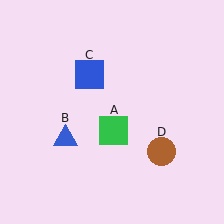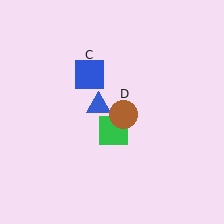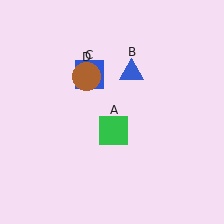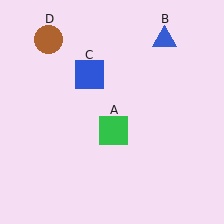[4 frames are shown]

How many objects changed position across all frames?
2 objects changed position: blue triangle (object B), brown circle (object D).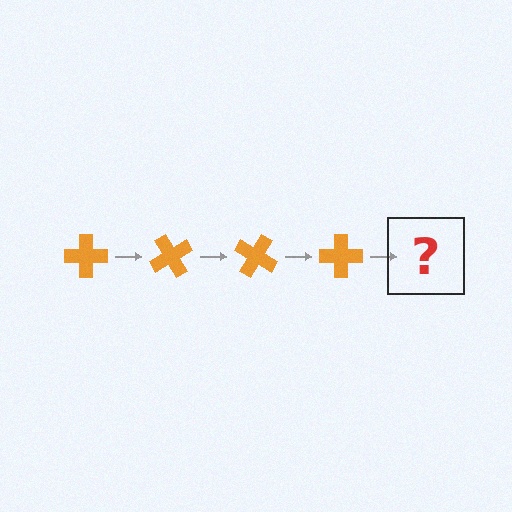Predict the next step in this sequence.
The next step is an orange cross rotated 240 degrees.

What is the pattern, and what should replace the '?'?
The pattern is that the cross rotates 60 degrees each step. The '?' should be an orange cross rotated 240 degrees.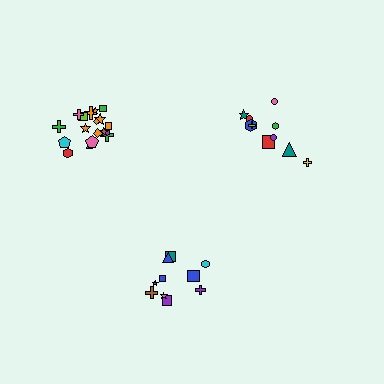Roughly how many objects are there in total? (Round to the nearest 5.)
Roughly 40 objects in total.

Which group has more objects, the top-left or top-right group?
The top-left group.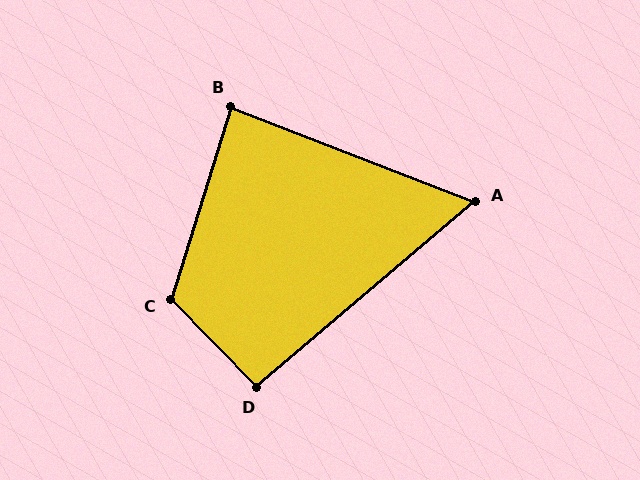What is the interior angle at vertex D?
Approximately 94 degrees (approximately right).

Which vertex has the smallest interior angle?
A, at approximately 62 degrees.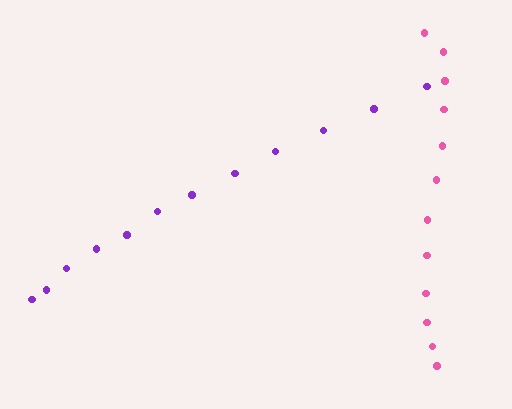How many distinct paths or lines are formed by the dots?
There are 2 distinct paths.